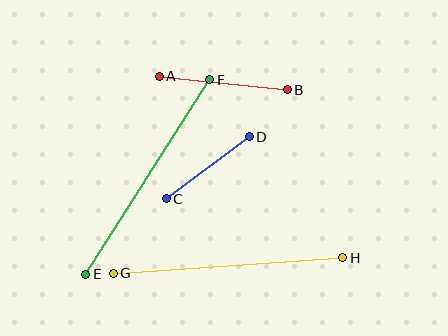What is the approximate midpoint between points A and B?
The midpoint is at approximately (223, 83) pixels.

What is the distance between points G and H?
The distance is approximately 230 pixels.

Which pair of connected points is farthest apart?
Points E and F are farthest apart.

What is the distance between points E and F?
The distance is approximately 231 pixels.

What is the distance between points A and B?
The distance is approximately 129 pixels.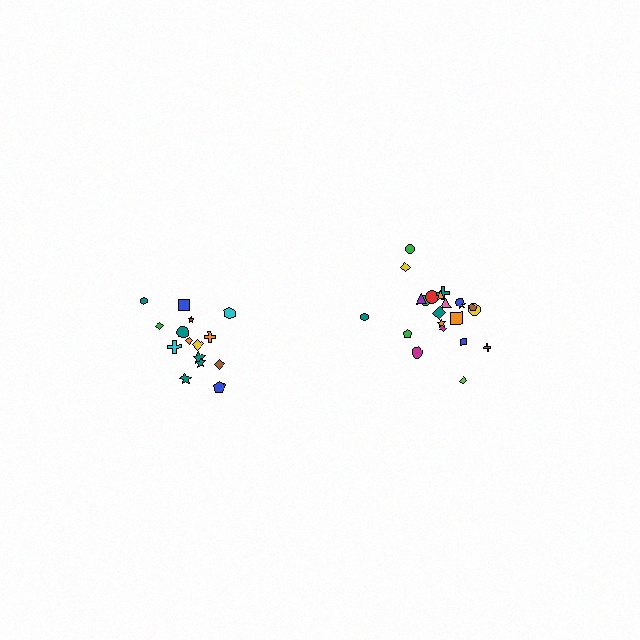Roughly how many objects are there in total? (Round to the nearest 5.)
Roughly 35 objects in total.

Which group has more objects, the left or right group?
The right group.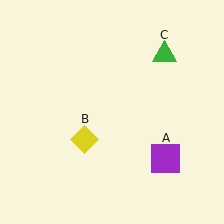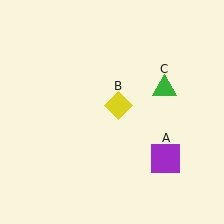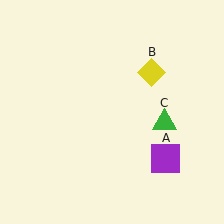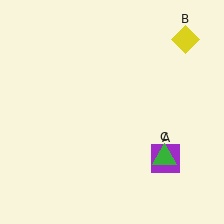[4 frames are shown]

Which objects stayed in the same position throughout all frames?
Purple square (object A) remained stationary.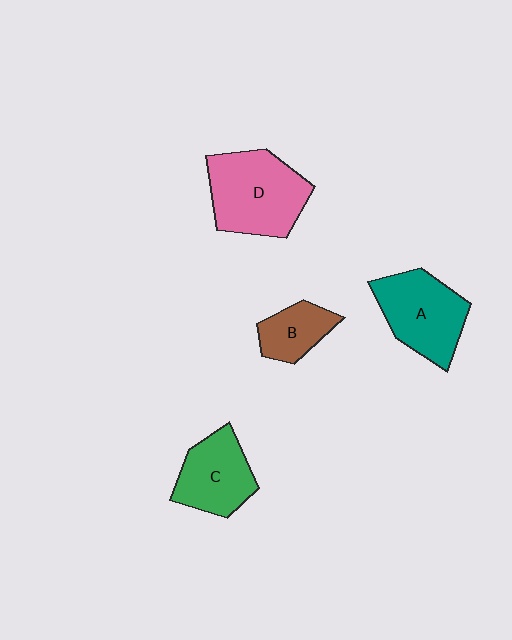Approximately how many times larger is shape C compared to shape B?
Approximately 1.5 times.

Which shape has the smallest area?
Shape B (brown).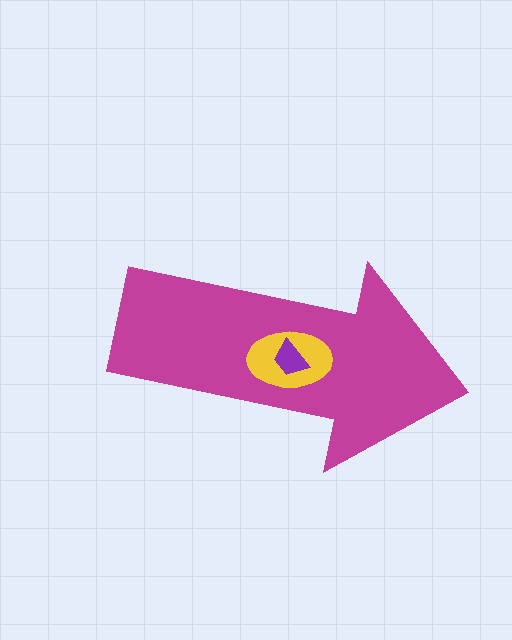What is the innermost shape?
The purple trapezoid.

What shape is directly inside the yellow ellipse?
The purple trapezoid.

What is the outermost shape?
The magenta arrow.